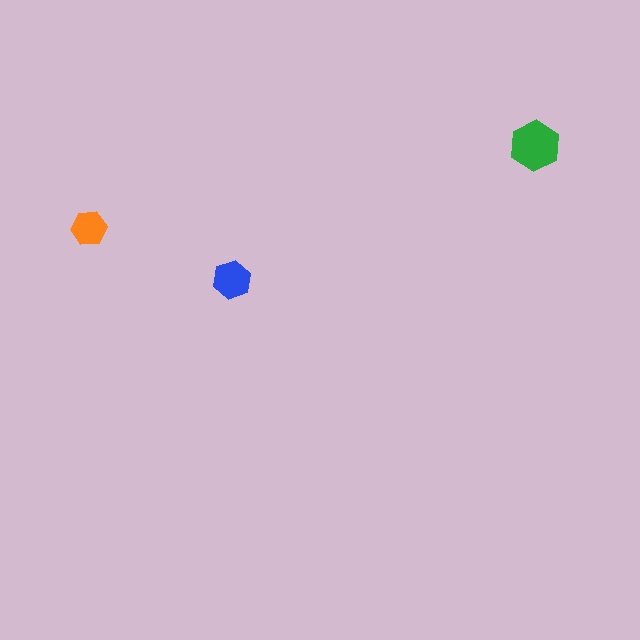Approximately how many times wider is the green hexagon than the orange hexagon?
About 1.5 times wider.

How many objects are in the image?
There are 3 objects in the image.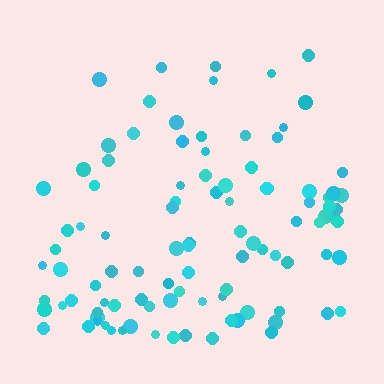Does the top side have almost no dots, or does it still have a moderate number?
Still a moderate number, just noticeably fewer than the bottom.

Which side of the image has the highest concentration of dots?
The bottom.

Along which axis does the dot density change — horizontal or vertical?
Vertical.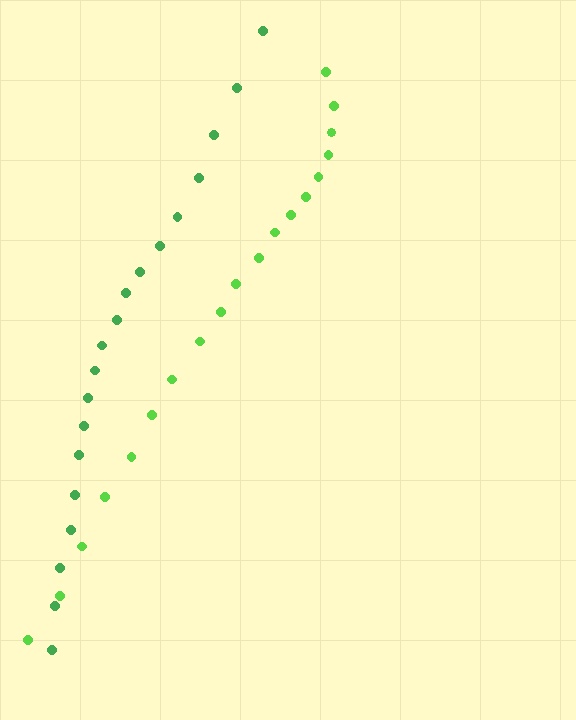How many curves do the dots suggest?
There are 2 distinct paths.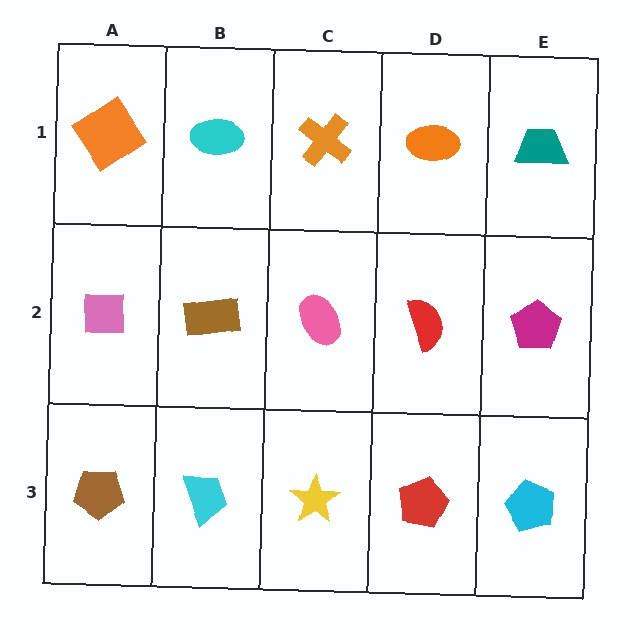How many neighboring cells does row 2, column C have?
4.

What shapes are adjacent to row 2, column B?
A cyan ellipse (row 1, column B), a cyan trapezoid (row 3, column B), a pink square (row 2, column A), a pink ellipse (row 2, column C).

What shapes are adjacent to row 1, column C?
A pink ellipse (row 2, column C), a cyan ellipse (row 1, column B), an orange ellipse (row 1, column D).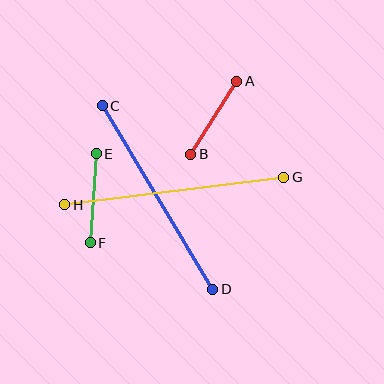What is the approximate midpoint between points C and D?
The midpoint is at approximately (157, 197) pixels.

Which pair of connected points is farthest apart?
Points G and H are farthest apart.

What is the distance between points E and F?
The distance is approximately 89 pixels.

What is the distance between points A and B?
The distance is approximately 86 pixels.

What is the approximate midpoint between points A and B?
The midpoint is at approximately (214, 118) pixels.